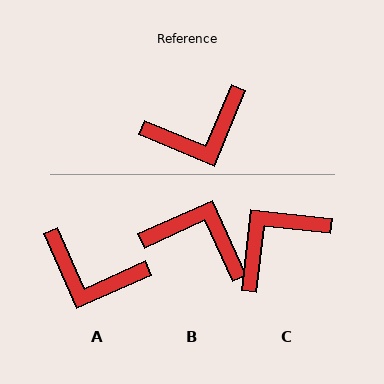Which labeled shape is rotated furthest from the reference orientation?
C, about 164 degrees away.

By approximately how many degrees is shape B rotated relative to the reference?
Approximately 137 degrees counter-clockwise.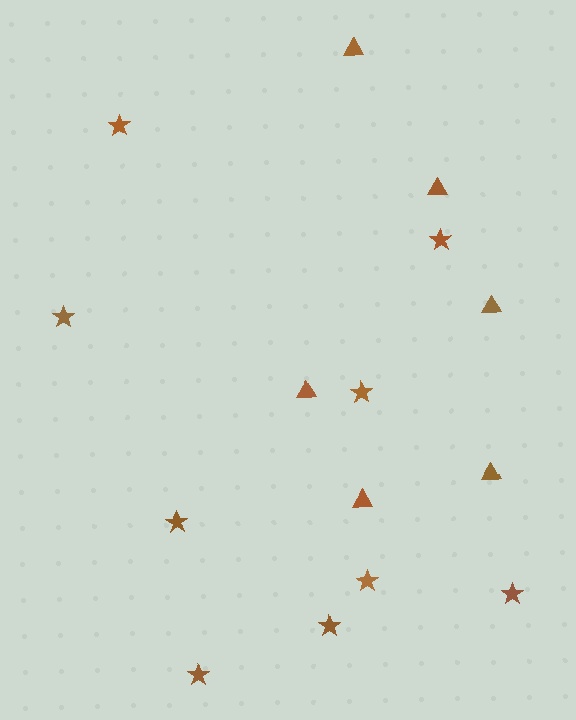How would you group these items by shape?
There are 2 groups: one group of stars (9) and one group of triangles (6).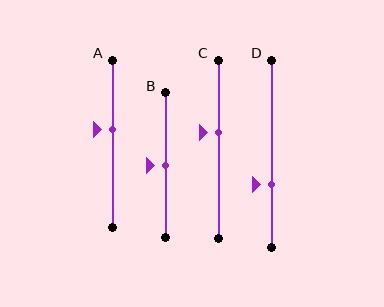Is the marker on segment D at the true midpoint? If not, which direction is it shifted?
No, the marker on segment D is shifted downward by about 17% of the segment length.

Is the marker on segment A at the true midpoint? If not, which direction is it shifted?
No, the marker on segment A is shifted upward by about 9% of the segment length.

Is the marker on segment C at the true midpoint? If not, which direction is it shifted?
No, the marker on segment C is shifted upward by about 10% of the segment length.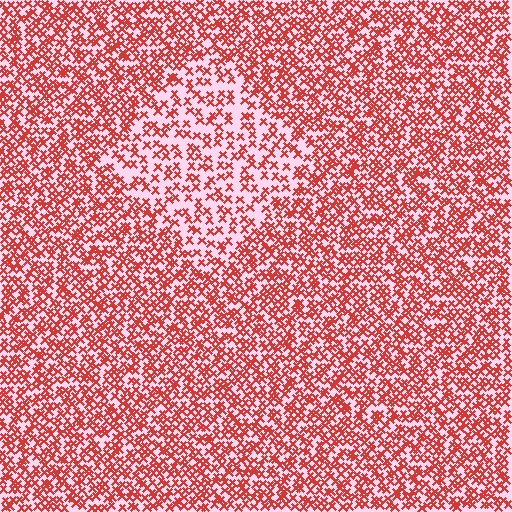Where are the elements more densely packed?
The elements are more densely packed outside the diamond boundary.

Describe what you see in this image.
The image contains small red elements arranged at two different densities. A diamond-shaped region is visible where the elements are less densely packed than the surrounding area.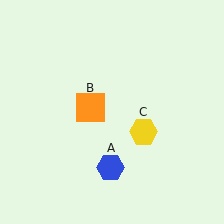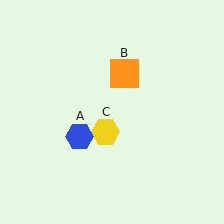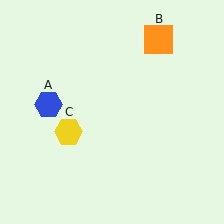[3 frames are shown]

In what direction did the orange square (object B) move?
The orange square (object B) moved up and to the right.